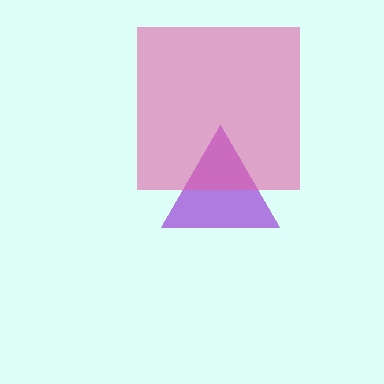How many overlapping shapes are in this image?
There are 2 overlapping shapes in the image.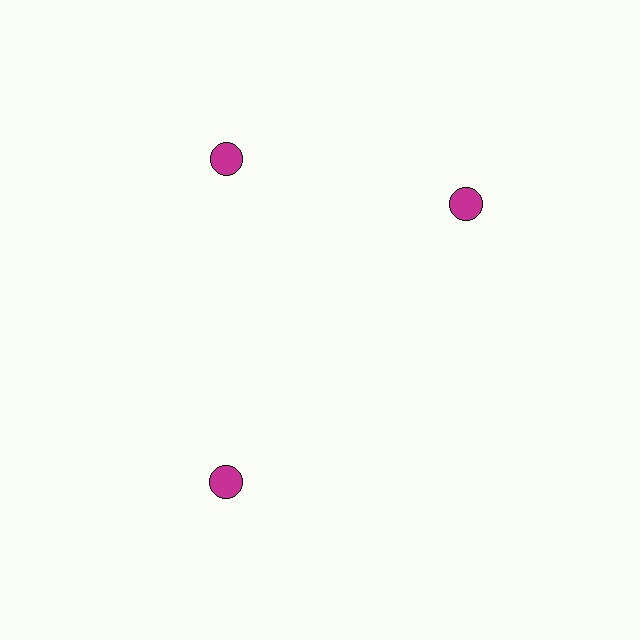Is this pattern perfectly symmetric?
No. The 3 magenta circles are arranged in a ring, but one element near the 3 o'clock position is rotated out of alignment along the ring, breaking the 3-fold rotational symmetry.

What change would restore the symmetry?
The symmetry would be restored by rotating it back into even spacing with its neighbors so that all 3 circles sit at equal angles and equal distance from the center.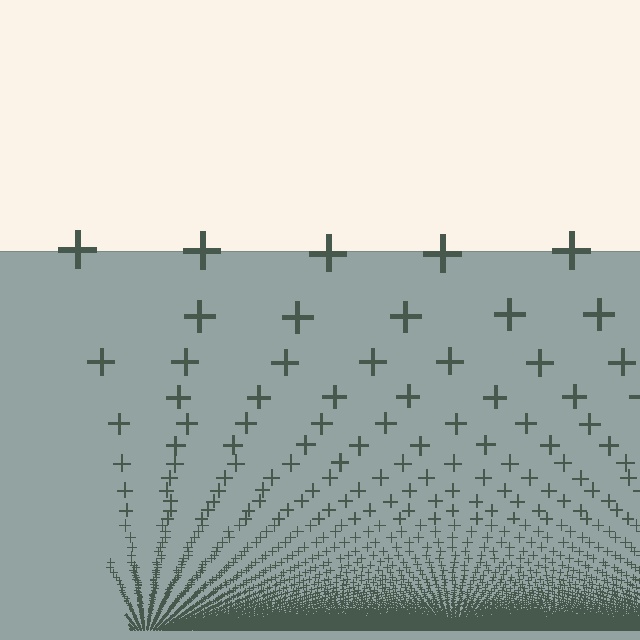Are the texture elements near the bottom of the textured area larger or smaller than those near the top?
Smaller. The gradient is inverted — elements near the bottom are smaller and denser.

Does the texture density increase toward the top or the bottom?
Density increases toward the bottom.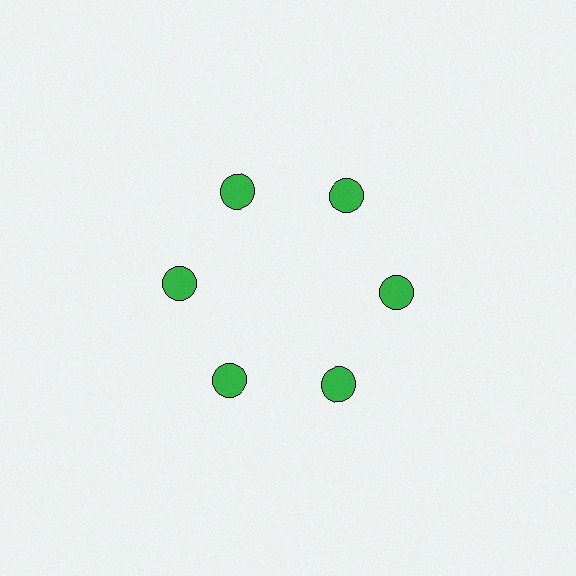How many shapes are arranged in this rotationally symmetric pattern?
There are 6 shapes, arranged in 6 groups of 1.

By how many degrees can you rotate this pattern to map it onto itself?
The pattern maps onto itself every 60 degrees of rotation.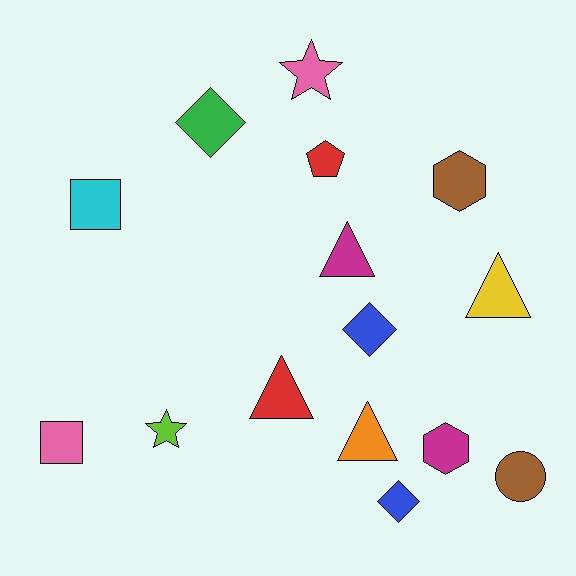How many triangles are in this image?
There are 4 triangles.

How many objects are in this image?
There are 15 objects.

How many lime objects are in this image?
There is 1 lime object.